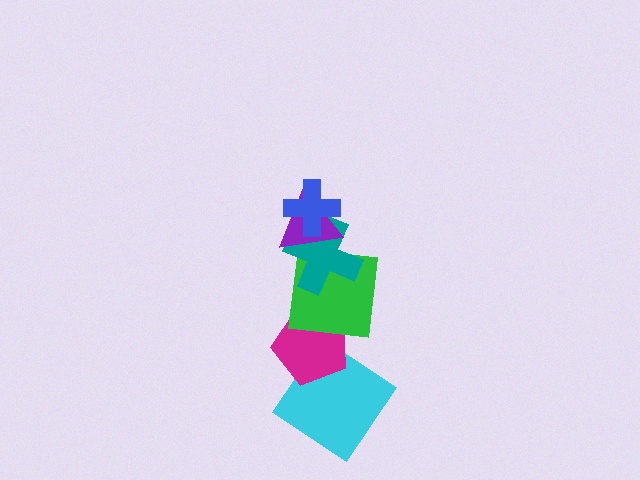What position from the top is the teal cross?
The teal cross is 3rd from the top.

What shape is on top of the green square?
The teal cross is on top of the green square.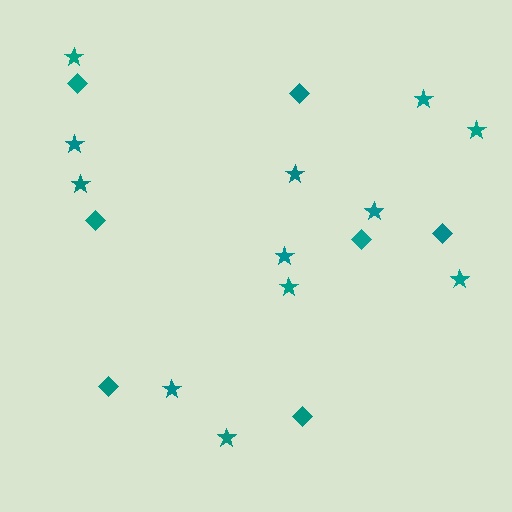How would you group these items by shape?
There are 2 groups: one group of diamonds (7) and one group of stars (12).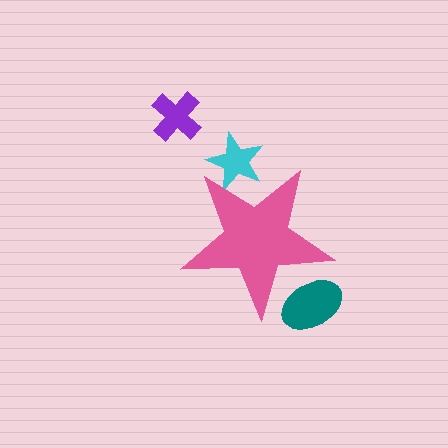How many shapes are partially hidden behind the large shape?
2 shapes are partially hidden.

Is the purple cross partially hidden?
No, the purple cross is fully visible.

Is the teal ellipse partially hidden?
Yes, the teal ellipse is partially hidden behind the pink star.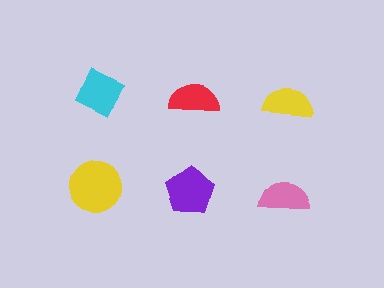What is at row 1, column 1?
A cyan diamond.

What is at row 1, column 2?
A red semicircle.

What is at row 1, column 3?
A yellow semicircle.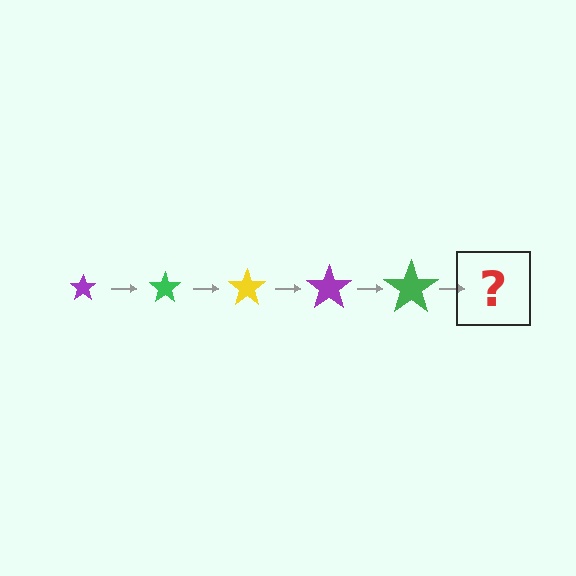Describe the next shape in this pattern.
It should be a yellow star, larger than the previous one.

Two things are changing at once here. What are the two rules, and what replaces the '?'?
The two rules are that the star grows larger each step and the color cycles through purple, green, and yellow. The '?' should be a yellow star, larger than the previous one.